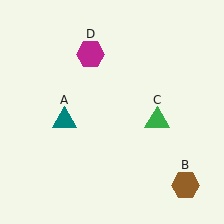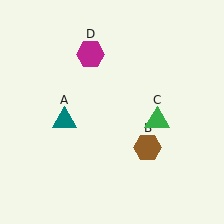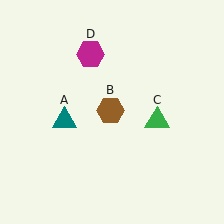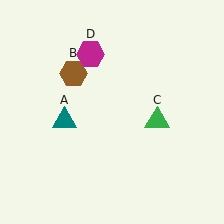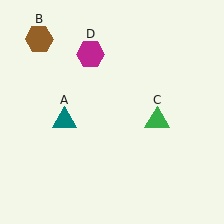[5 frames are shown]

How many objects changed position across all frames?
1 object changed position: brown hexagon (object B).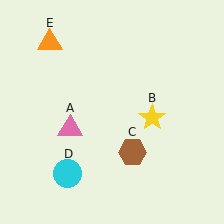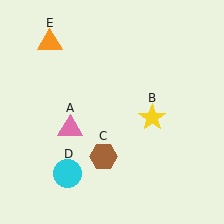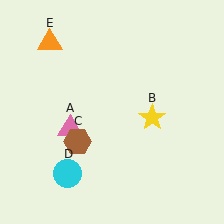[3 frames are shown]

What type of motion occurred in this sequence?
The brown hexagon (object C) rotated clockwise around the center of the scene.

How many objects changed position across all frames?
1 object changed position: brown hexagon (object C).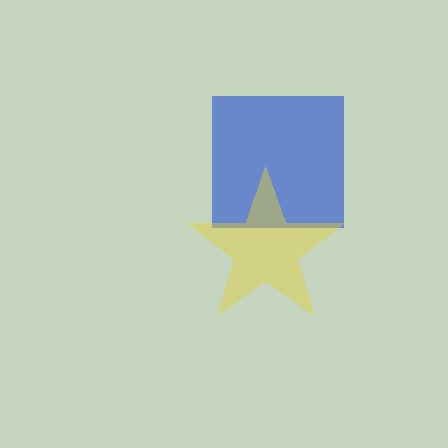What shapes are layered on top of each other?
The layered shapes are: a blue square, a yellow star.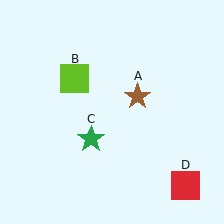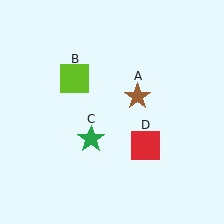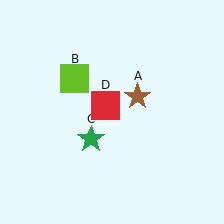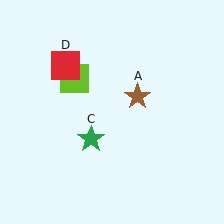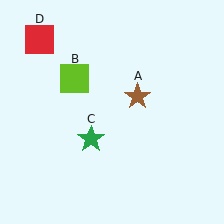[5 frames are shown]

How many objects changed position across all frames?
1 object changed position: red square (object D).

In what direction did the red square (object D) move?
The red square (object D) moved up and to the left.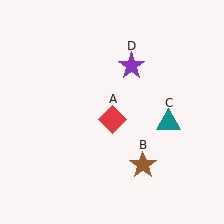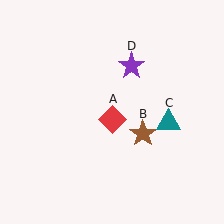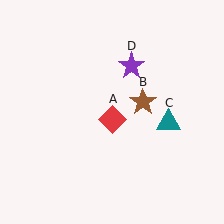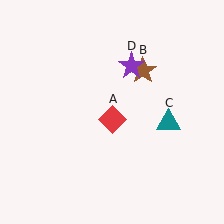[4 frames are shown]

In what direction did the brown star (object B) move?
The brown star (object B) moved up.